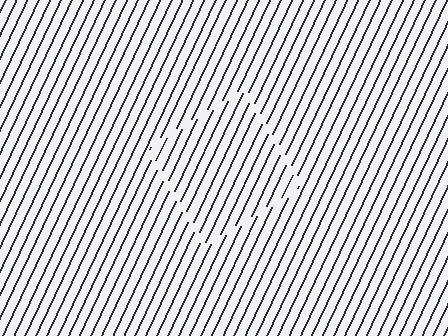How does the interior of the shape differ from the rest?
The interior of the shape contains the same grating, shifted by half a period — the contour is defined by the phase discontinuity where line-ends from the inner and outer gratings abut.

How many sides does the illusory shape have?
4 sides — the line-ends trace a square.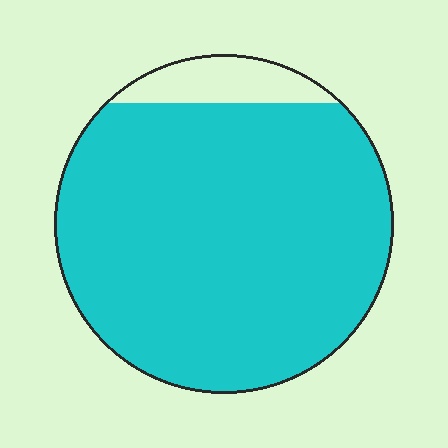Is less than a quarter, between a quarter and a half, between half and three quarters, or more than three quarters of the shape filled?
More than three quarters.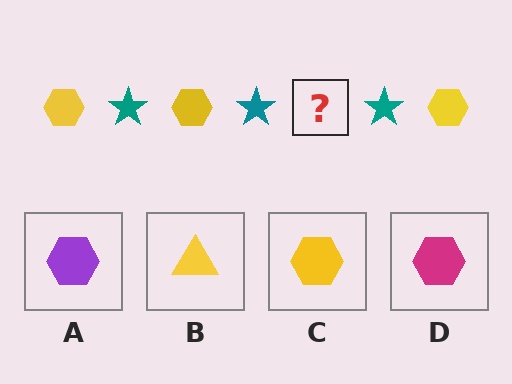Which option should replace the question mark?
Option C.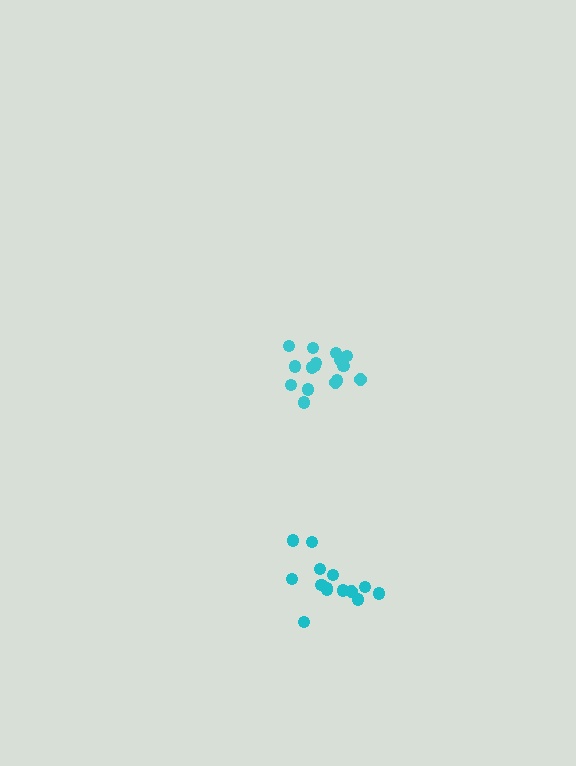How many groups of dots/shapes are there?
There are 2 groups.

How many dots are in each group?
Group 1: 16 dots, Group 2: 14 dots (30 total).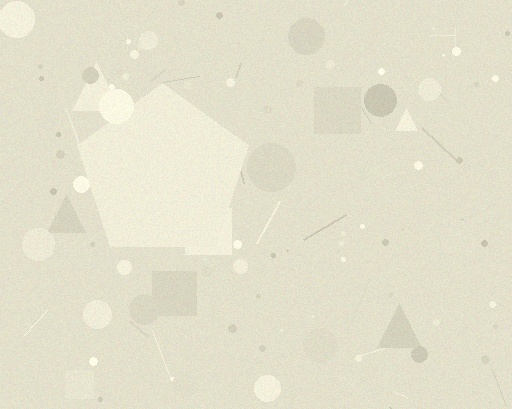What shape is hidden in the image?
A pentagon is hidden in the image.